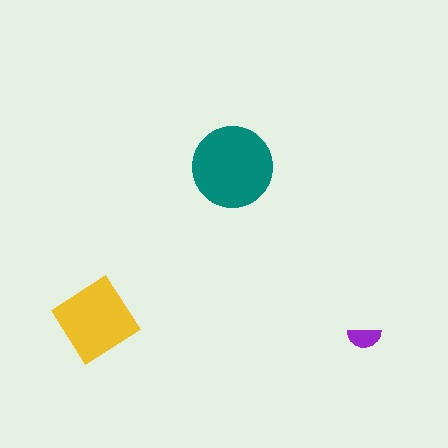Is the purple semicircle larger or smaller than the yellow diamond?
Smaller.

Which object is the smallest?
The purple semicircle.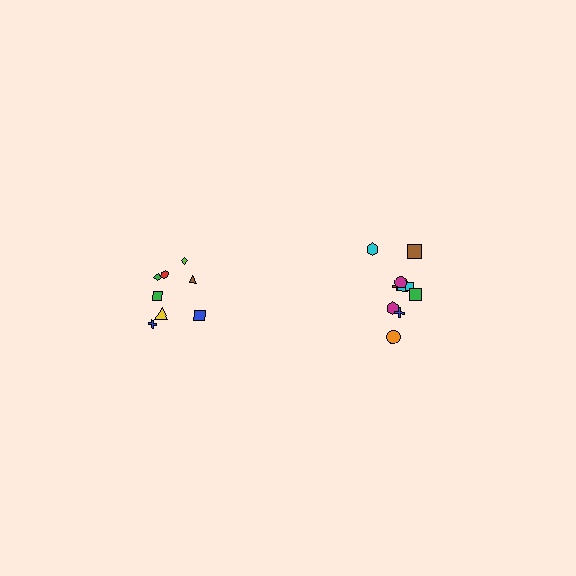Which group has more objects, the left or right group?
The right group.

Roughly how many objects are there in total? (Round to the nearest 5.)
Roughly 20 objects in total.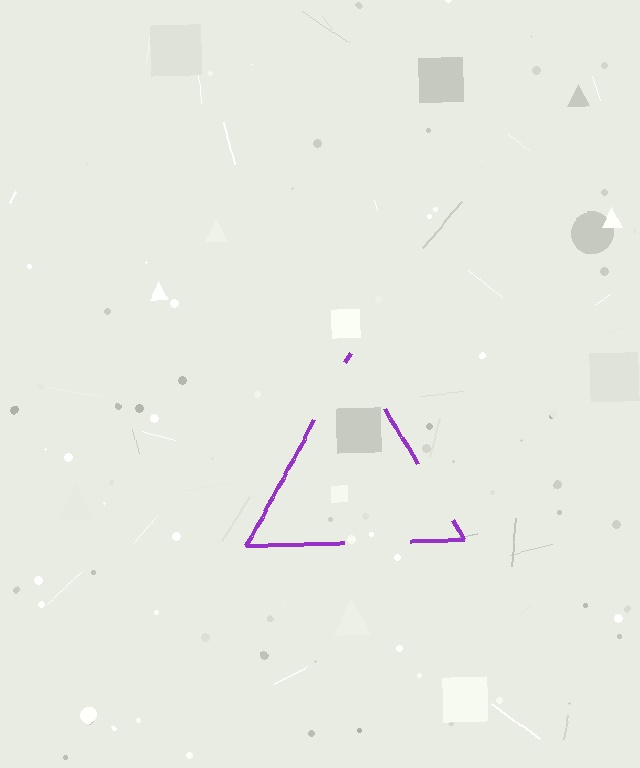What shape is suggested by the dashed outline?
The dashed outline suggests a triangle.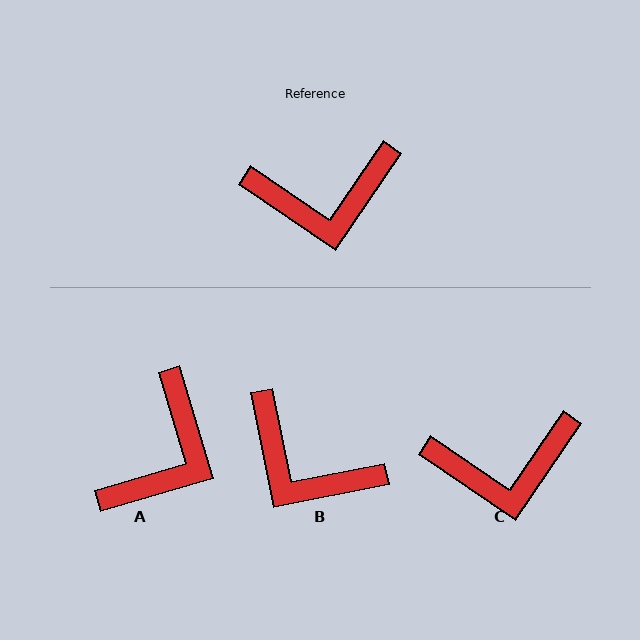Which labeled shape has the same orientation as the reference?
C.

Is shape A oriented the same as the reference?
No, it is off by about 51 degrees.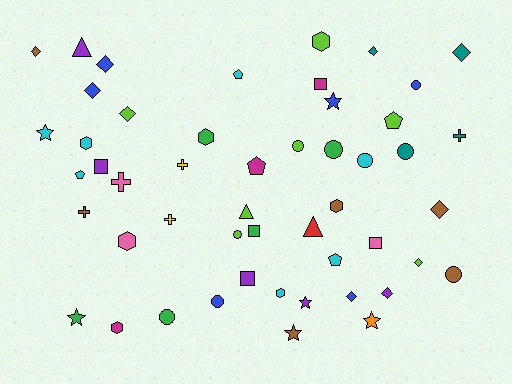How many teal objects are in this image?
There are 4 teal objects.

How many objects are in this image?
There are 50 objects.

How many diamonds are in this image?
There are 10 diamonds.